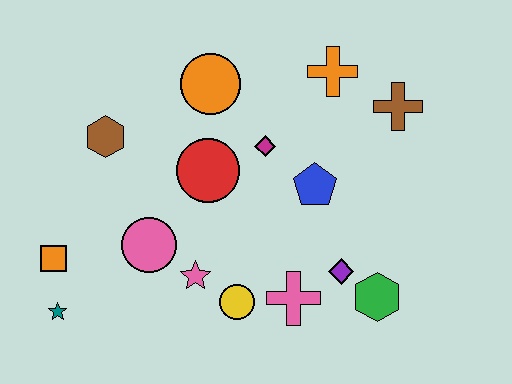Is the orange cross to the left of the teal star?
No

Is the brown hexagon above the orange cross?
No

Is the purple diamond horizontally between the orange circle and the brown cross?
Yes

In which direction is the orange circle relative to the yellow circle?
The orange circle is above the yellow circle.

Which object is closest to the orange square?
The teal star is closest to the orange square.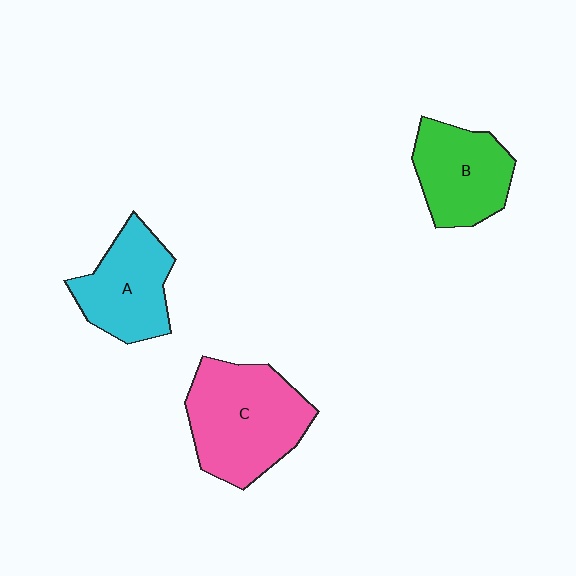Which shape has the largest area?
Shape C (pink).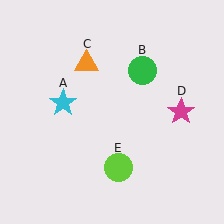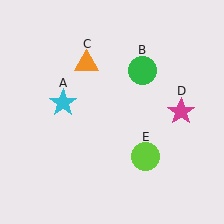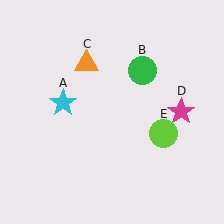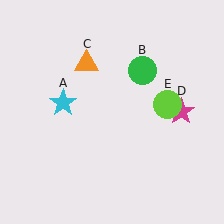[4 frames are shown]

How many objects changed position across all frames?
1 object changed position: lime circle (object E).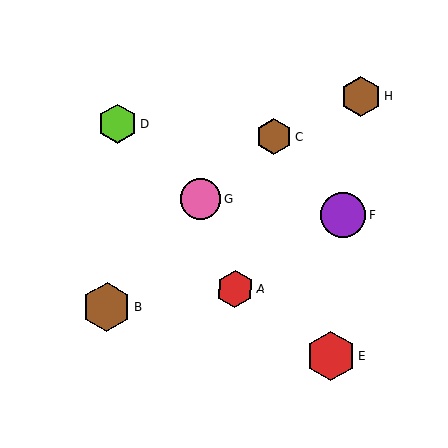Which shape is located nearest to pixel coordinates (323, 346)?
The red hexagon (labeled E) at (331, 356) is nearest to that location.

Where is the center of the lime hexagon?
The center of the lime hexagon is at (117, 124).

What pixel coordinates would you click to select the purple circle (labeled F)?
Click at (343, 215) to select the purple circle F.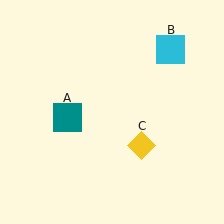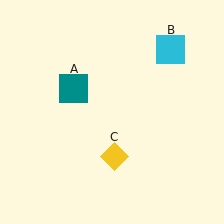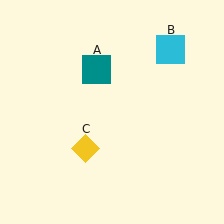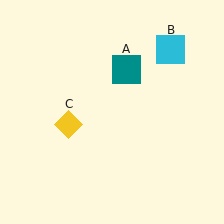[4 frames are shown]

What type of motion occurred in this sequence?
The teal square (object A), yellow diamond (object C) rotated clockwise around the center of the scene.